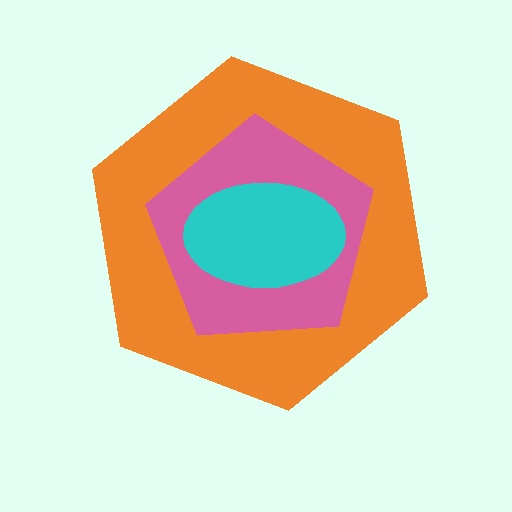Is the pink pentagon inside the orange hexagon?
Yes.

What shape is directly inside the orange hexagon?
The pink pentagon.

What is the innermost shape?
The cyan ellipse.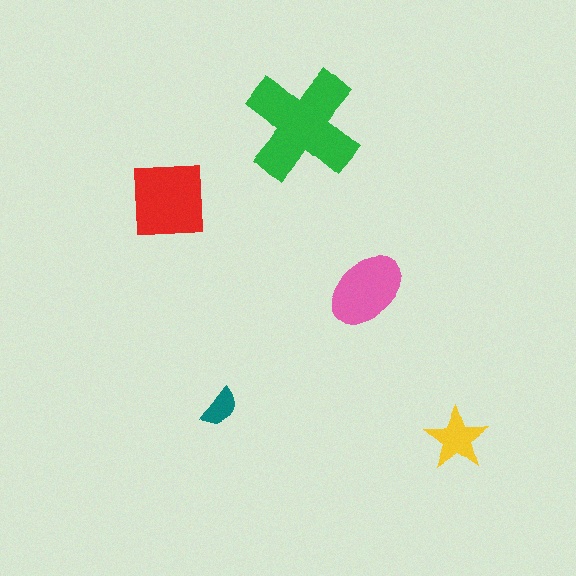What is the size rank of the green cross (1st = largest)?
1st.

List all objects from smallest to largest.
The teal semicircle, the yellow star, the pink ellipse, the red square, the green cross.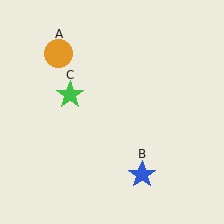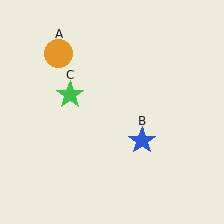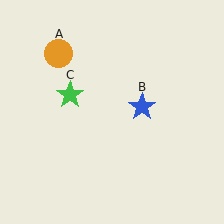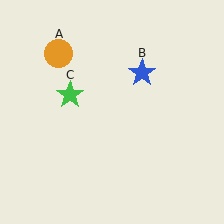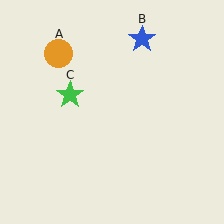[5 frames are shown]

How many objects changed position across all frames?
1 object changed position: blue star (object B).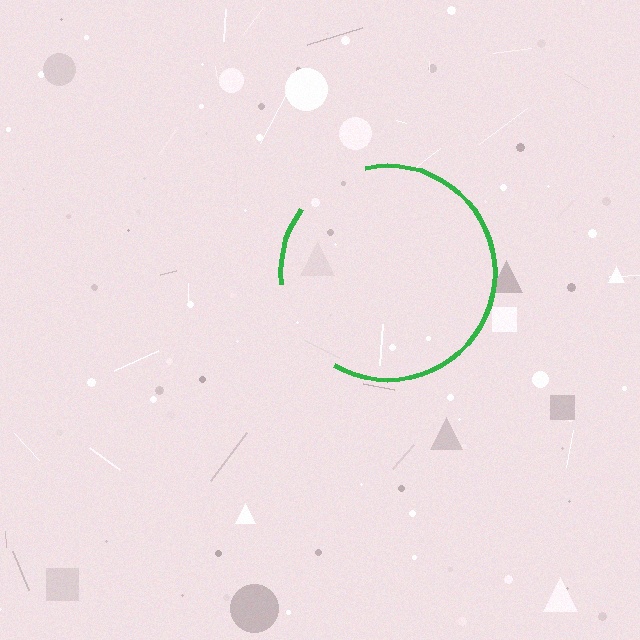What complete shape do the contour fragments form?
The contour fragments form a circle.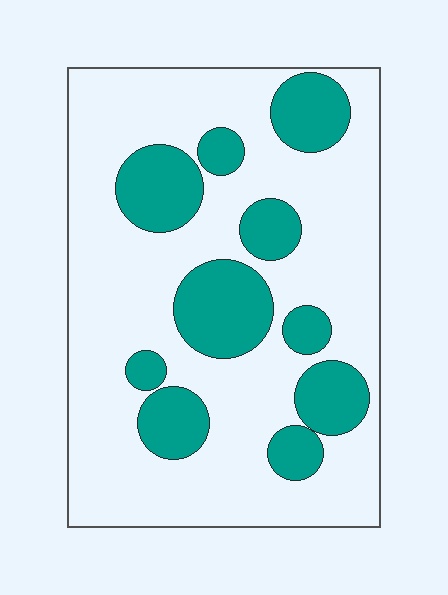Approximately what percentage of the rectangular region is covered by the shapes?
Approximately 25%.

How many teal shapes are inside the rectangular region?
10.